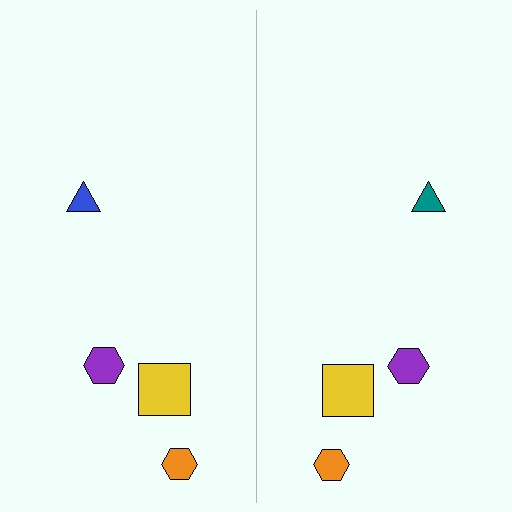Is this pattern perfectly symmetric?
No, the pattern is not perfectly symmetric. The teal triangle on the right side breaks the symmetry — its mirror counterpart is blue.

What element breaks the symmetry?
The teal triangle on the right side breaks the symmetry — its mirror counterpart is blue.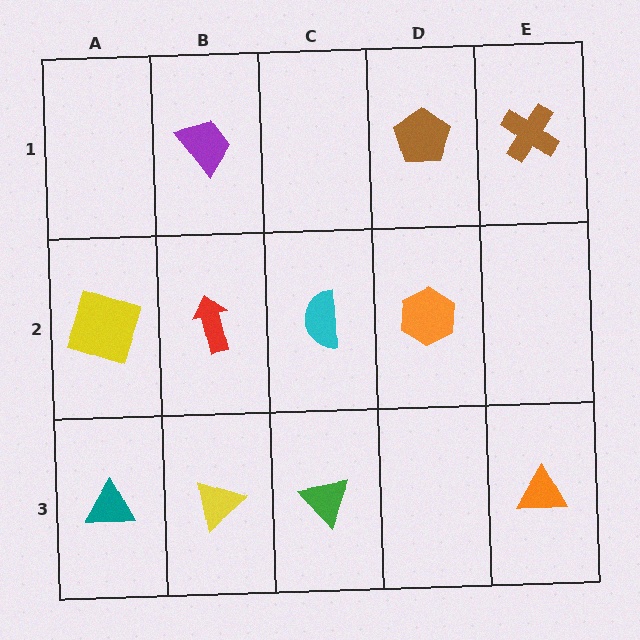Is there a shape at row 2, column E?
No, that cell is empty.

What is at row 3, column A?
A teal triangle.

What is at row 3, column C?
A green triangle.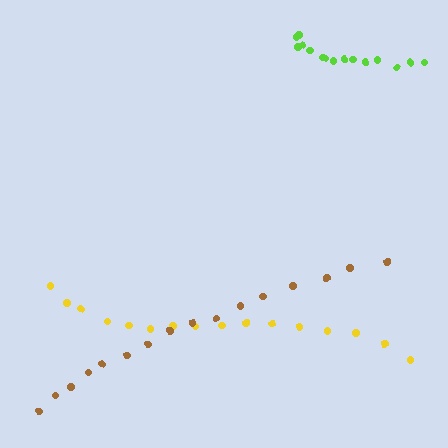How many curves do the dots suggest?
There are 3 distinct paths.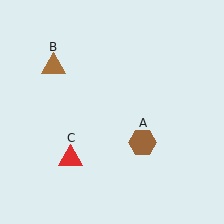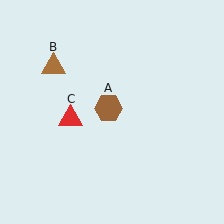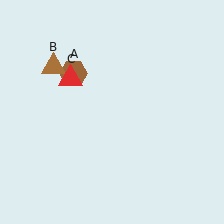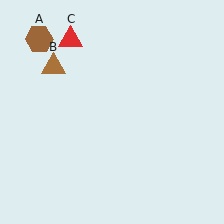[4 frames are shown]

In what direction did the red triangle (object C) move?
The red triangle (object C) moved up.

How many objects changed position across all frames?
2 objects changed position: brown hexagon (object A), red triangle (object C).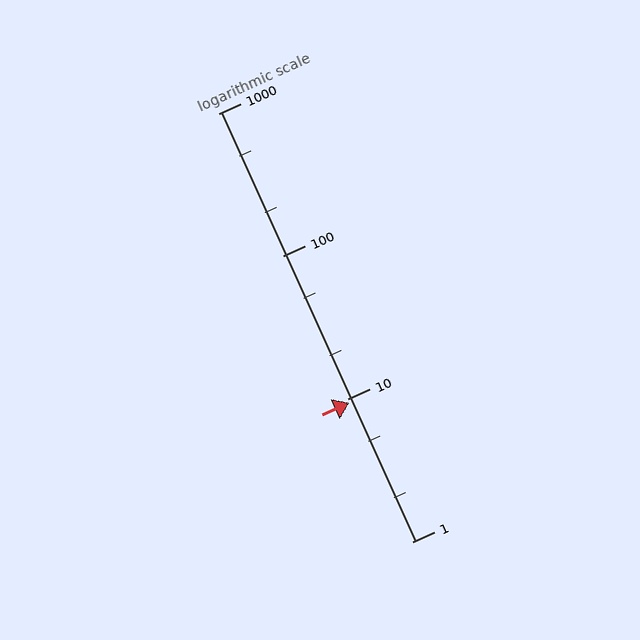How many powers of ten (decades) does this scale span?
The scale spans 3 decades, from 1 to 1000.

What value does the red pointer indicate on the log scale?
The pointer indicates approximately 9.4.